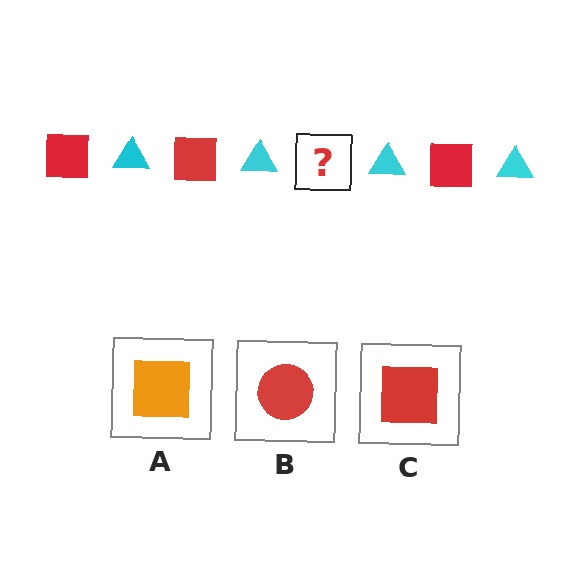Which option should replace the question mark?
Option C.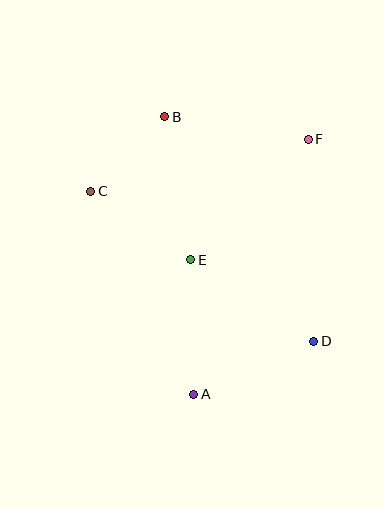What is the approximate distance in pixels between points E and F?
The distance between E and F is approximately 168 pixels.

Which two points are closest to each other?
Points B and C are closest to each other.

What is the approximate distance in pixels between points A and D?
The distance between A and D is approximately 131 pixels.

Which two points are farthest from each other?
Points A and F are farthest from each other.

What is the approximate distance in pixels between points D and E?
The distance between D and E is approximately 147 pixels.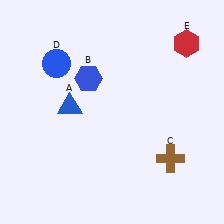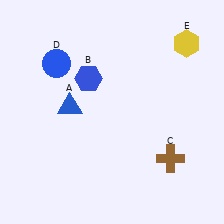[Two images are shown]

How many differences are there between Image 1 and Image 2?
There is 1 difference between the two images.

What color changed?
The hexagon (E) changed from red in Image 1 to yellow in Image 2.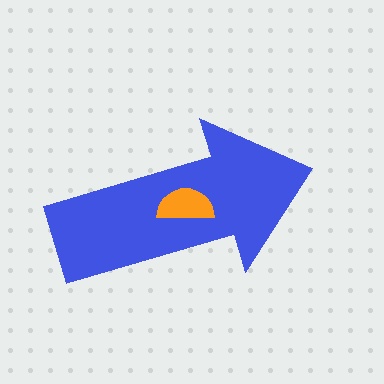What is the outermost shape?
The blue arrow.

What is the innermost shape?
The orange semicircle.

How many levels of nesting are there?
2.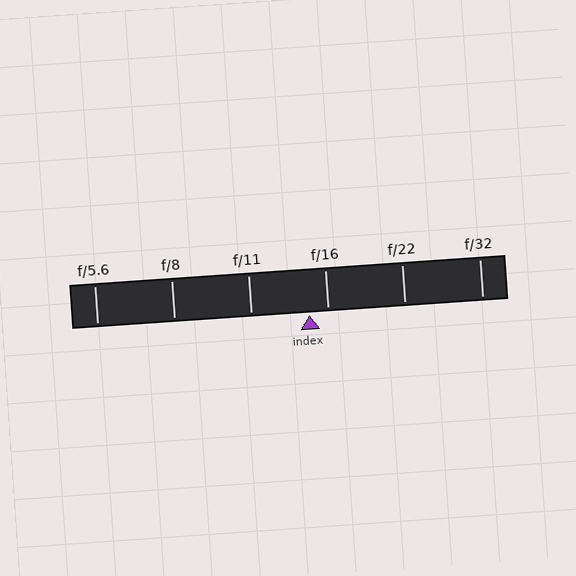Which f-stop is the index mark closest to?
The index mark is closest to f/16.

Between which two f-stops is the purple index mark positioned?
The index mark is between f/11 and f/16.